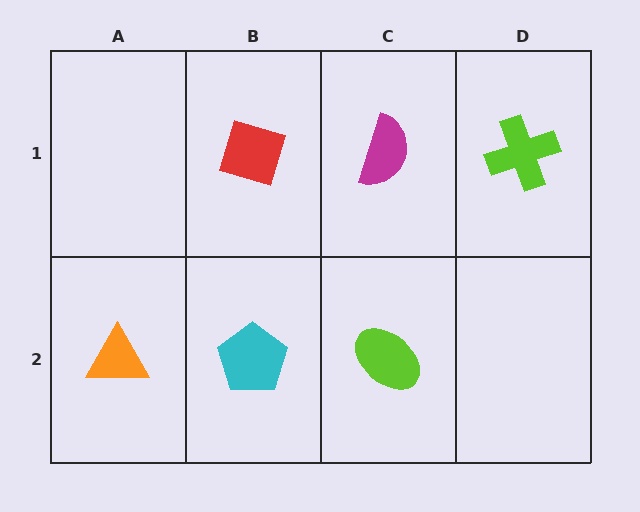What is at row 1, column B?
A red diamond.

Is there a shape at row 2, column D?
No, that cell is empty.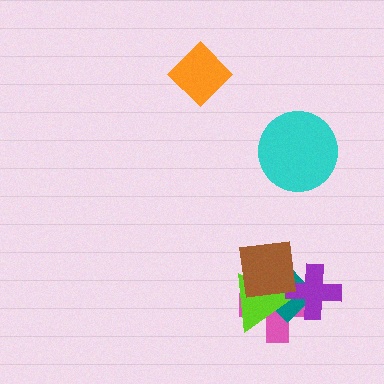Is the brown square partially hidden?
No, no other shape covers it.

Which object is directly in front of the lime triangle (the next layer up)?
The purple cross is directly in front of the lime triangle.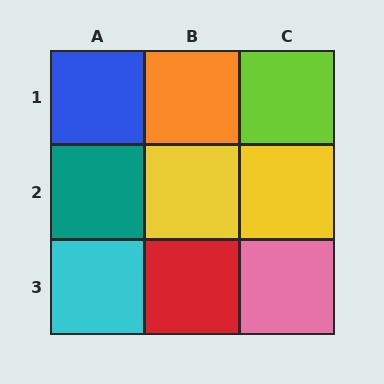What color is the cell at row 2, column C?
Yellow.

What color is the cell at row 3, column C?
Pink.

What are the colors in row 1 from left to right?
Blue, orange, lime.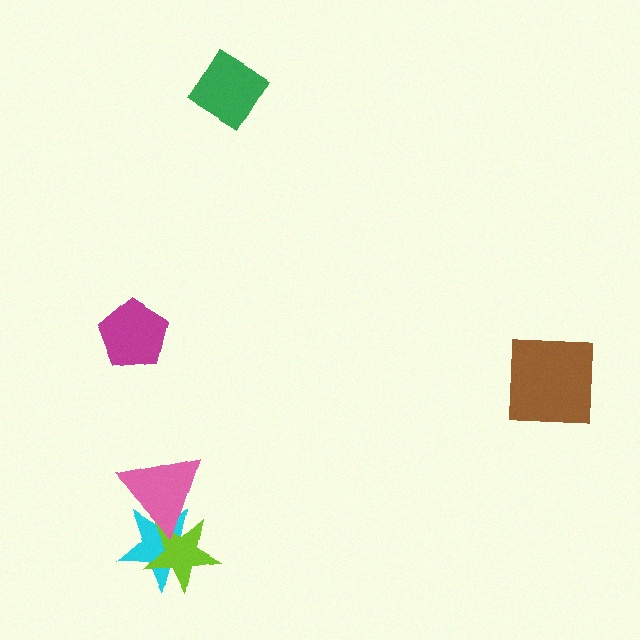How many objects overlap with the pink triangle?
2 objects overlap with the pink triangle.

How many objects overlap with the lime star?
2 objects overlap with the lime star.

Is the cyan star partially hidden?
Yes, it is partially covered by another shape.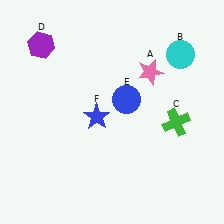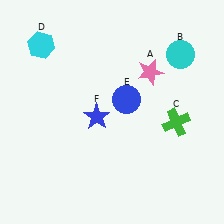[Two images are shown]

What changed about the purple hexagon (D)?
In Image 1, D is purple. In Image 2, it changed to cyan.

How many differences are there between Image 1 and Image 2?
There is 1 difference between the two images.